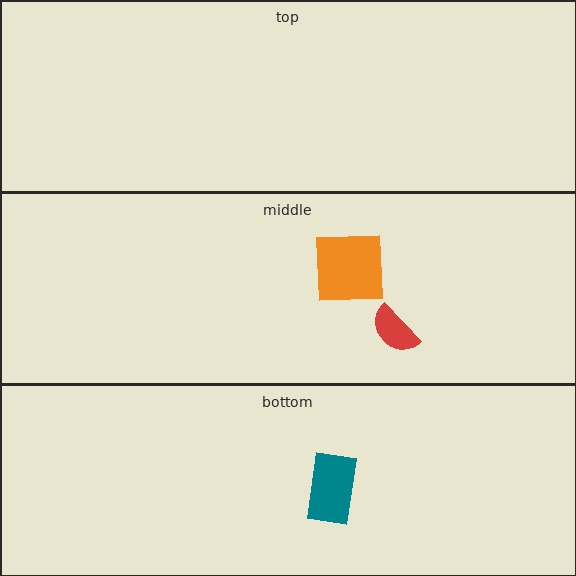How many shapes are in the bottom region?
1.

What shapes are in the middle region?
The orange square, the red semicircle.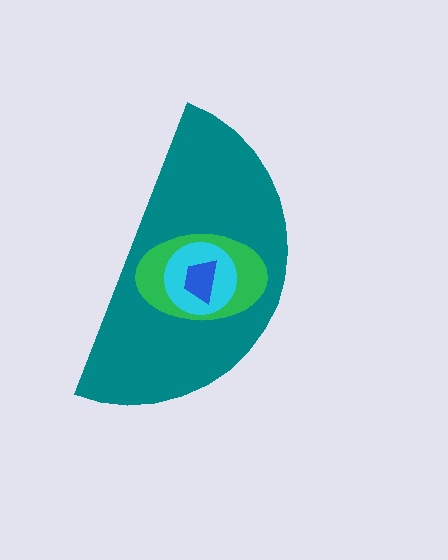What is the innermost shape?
The blue trapezoid.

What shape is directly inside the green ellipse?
The cyan circle.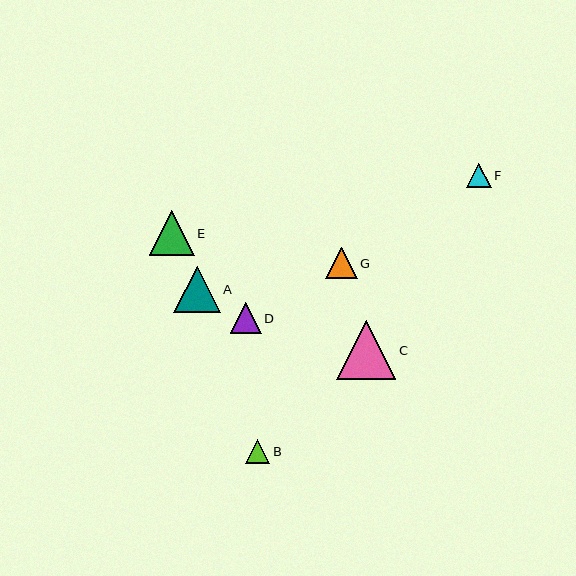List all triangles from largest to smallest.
From largest to smallest: C, A, E, G, D, F, B.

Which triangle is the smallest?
Triangle B is the smallest with a size of approximately 24 pixels.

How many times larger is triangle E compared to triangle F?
Triangle E is approximately 1.8 times the size of triangle F.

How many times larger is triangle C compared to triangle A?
Triangle C is approximately 1.3 times the size of triangle A.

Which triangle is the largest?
Triangle C is the largest with a size of approximately 59 pixels.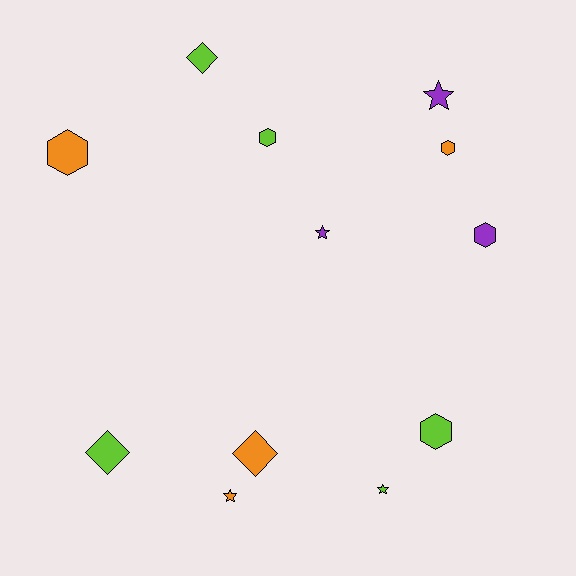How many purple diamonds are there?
There are no purple diamonds.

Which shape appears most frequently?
Hexagon, with 5 objects.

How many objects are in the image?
There are 12 objects.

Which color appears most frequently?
Lime, with 5 objects.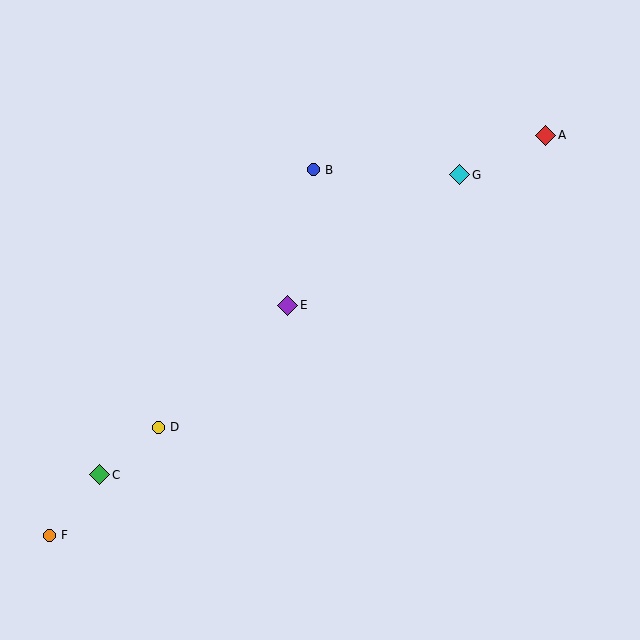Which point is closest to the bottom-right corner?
Point E is closest to the bottom-right corner.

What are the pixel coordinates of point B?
Point B is at (313, 170).